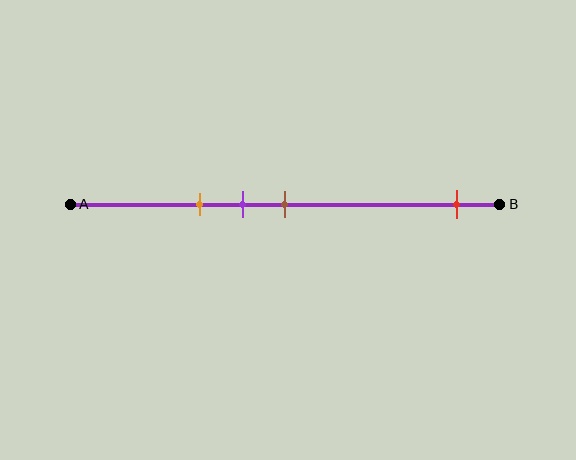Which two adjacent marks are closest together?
The purple and brown marks are the closest adjacent pair.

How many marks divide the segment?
There are 4 marks dividing the segment.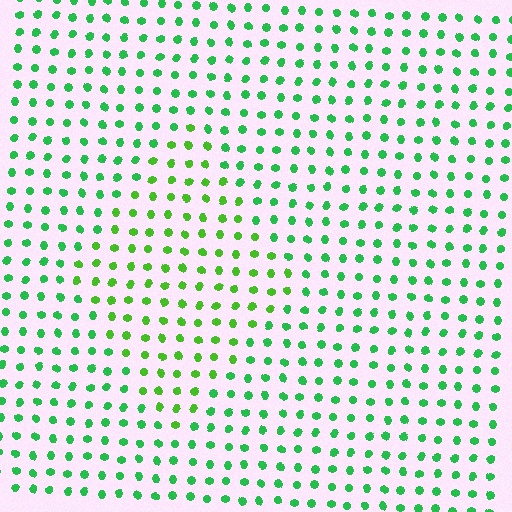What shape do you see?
I see a diamond.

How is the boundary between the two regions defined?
The boundary is defined purely by a slight shift in hue (about 27 degrees). Spacing, size, and orientation are identical on both sides.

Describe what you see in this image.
The image is filled with small green elements in a uniform arrangement. A diamond-shaped region is visible where the elements are tinted to a slightly different hue, forming a subtle color boundary.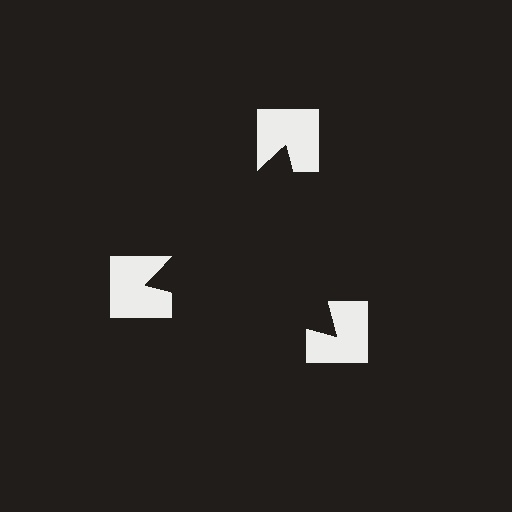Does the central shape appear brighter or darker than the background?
It typically appears slightly darker than the background, even though no actual brightness change is drawn.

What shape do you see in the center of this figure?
An illusory triangle — its edges are inferred from the aligned wedge cuts in the notched squares, not physically drawn.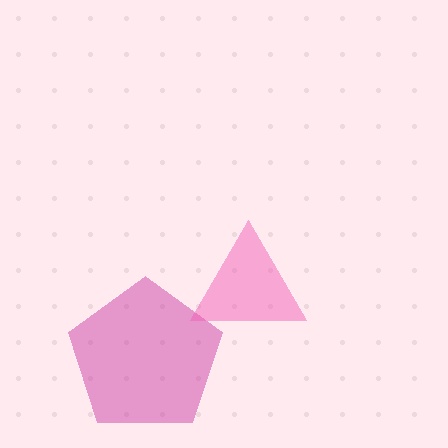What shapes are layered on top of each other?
The layered shapes are: a magenta pentagon, a pink triangle.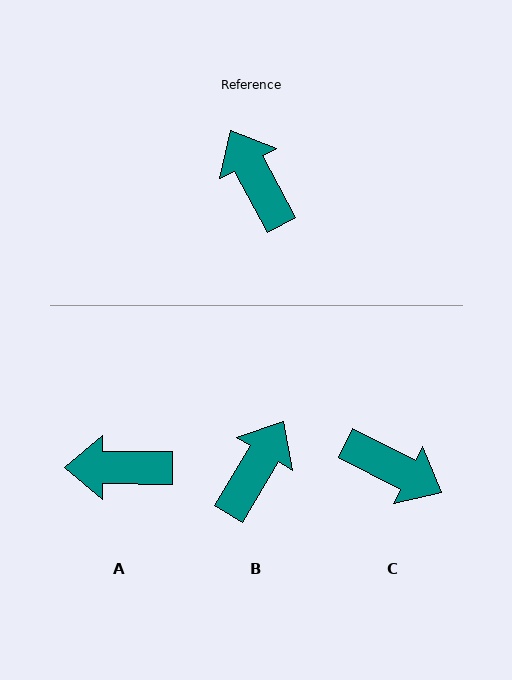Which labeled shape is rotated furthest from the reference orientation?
C, about 145 degrees away.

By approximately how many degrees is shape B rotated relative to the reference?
Approximately 59 degrees clockwise.